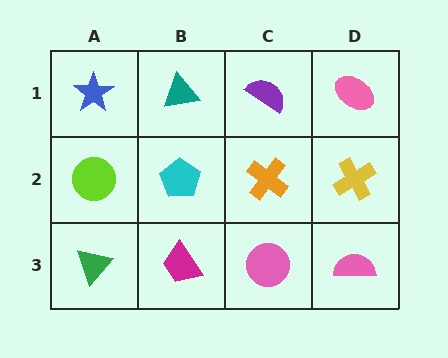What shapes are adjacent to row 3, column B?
A cyan pentagon (row 2, column B), a green triangle (row 3, column A), a pink circle (row 3, column C).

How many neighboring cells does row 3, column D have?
2.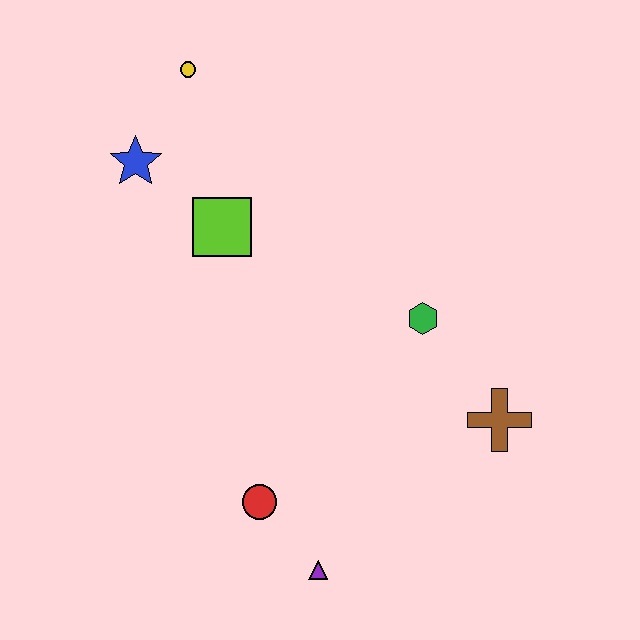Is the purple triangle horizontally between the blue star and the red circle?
No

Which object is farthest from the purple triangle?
The yellow circle is farthest from the purple triangle.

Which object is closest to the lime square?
The blue star is closest to the lime square.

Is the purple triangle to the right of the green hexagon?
No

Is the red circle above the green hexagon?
No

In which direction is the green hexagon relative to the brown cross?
The green hexagon is above the brown cross.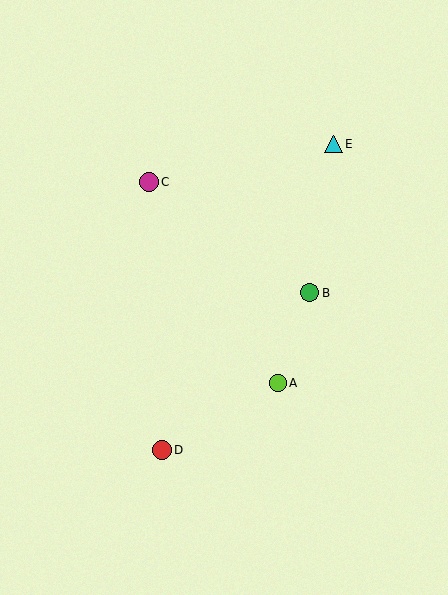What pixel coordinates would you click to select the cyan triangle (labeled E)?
Click at (334, 144) to select the cyan triangle E.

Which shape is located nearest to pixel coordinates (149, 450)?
The red circle (labeled D) at (162, 450) is nearest to that location.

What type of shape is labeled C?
Shape C is a magenta circle.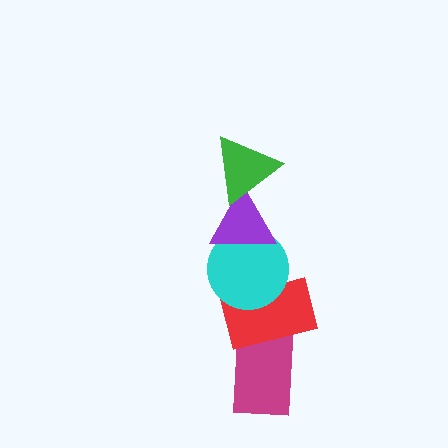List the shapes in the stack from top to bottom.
From top to bottom: the green triangle, the purple triangle, the cyan circle, the red rectangle, the magenta rectangle.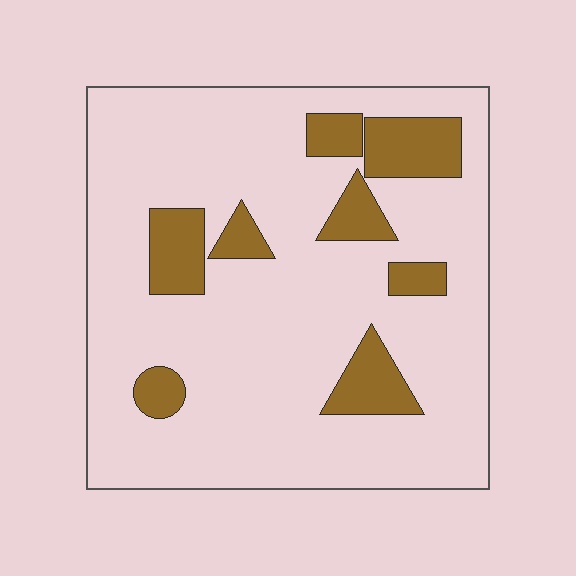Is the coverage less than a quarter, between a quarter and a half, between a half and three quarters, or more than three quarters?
Less than a quarter.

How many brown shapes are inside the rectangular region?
8.